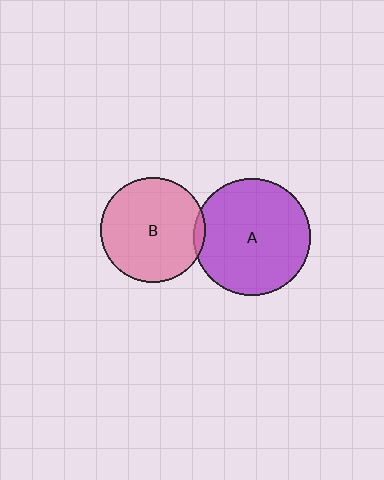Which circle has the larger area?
Circle A (purple).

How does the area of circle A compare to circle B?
Approximately 1.3 times.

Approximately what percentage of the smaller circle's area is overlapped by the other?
Approximately 5%.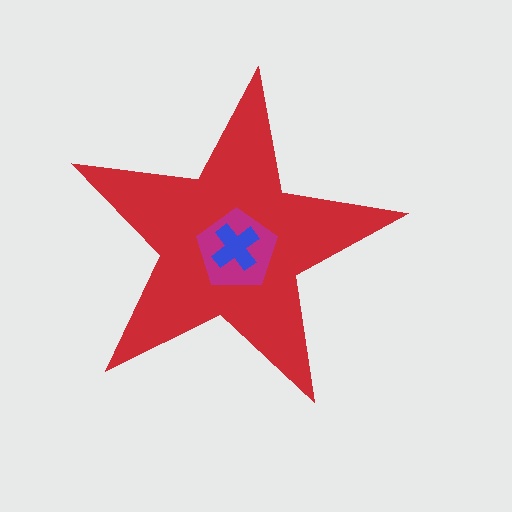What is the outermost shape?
The red star.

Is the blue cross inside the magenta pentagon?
Yes.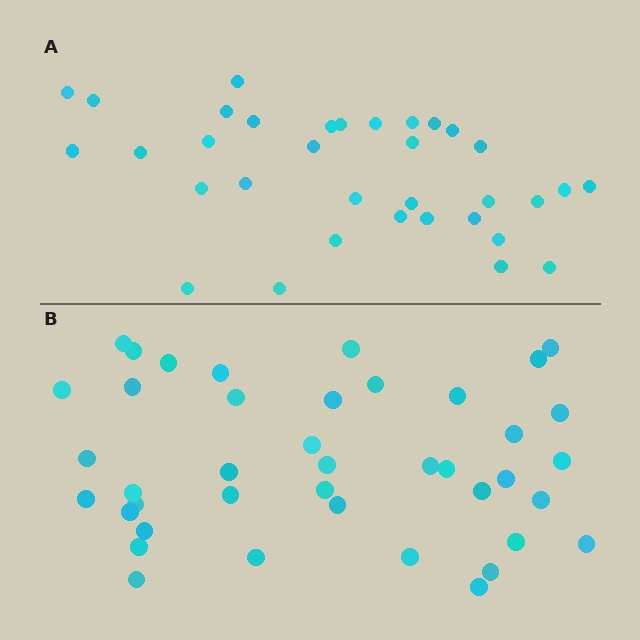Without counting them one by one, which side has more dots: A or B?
Region B (the bottom region) has more dots.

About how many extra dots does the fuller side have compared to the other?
Region B has roughly 8 or so more dots than region A.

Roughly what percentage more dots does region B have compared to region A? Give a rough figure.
About 20% more.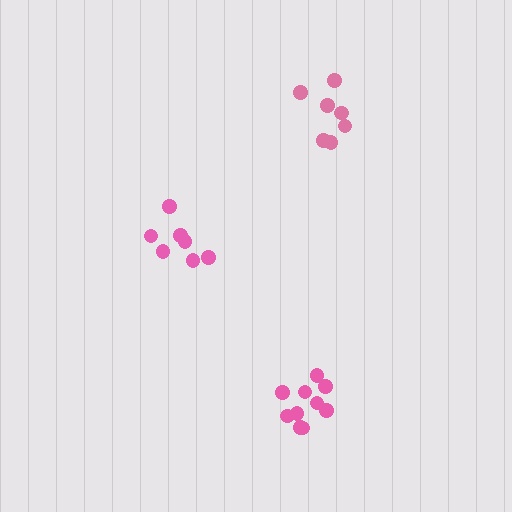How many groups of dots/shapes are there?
There are 3 groups.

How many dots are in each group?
Group 1: 7 dots, Group 2: 10 dots, Group 3: 7 dots (24 total).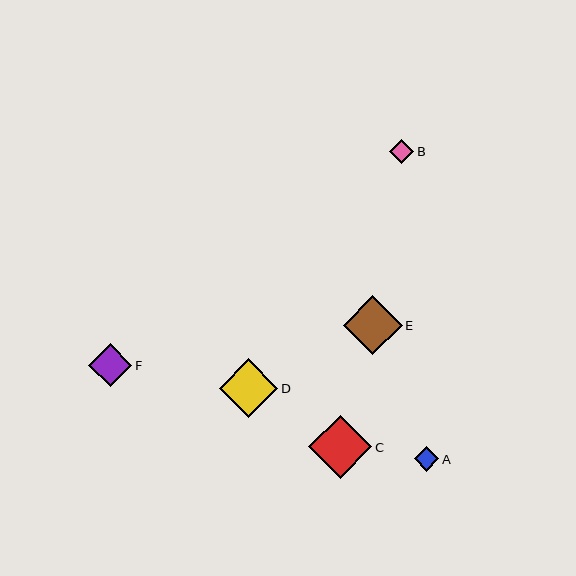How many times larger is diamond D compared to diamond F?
Diamond D is approximately 1.4 times the size of diamond F.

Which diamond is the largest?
Diamond C is the largest with a size of approximately 63 pixels.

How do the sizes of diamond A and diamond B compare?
Diamond A and diamond B are approximately the same size.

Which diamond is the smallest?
Diamond B is the smallest with a size of approximately 24 pixels.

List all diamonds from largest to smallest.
From largest to smallest: C, E, D, F, A, B.